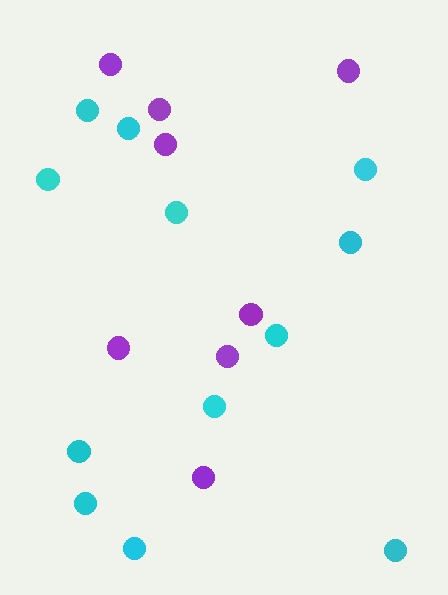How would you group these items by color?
There are 2 groups: one group of purple circles (8) and one group of cyan circles (12).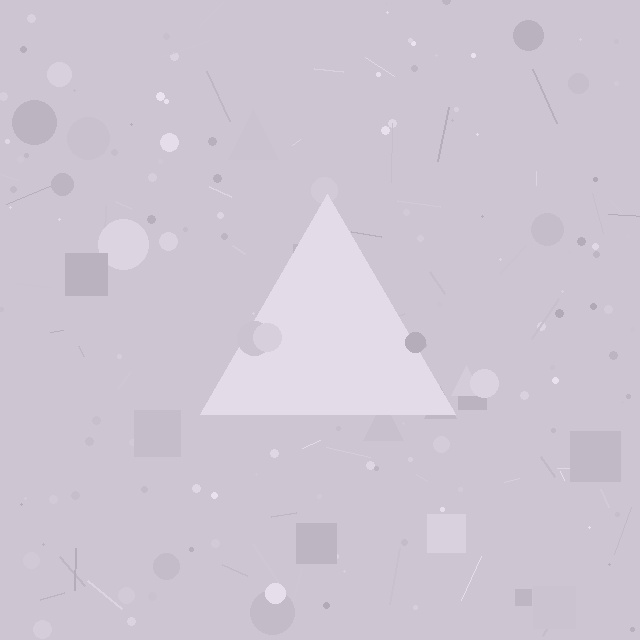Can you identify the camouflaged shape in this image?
The camouflaged shape is a triangle.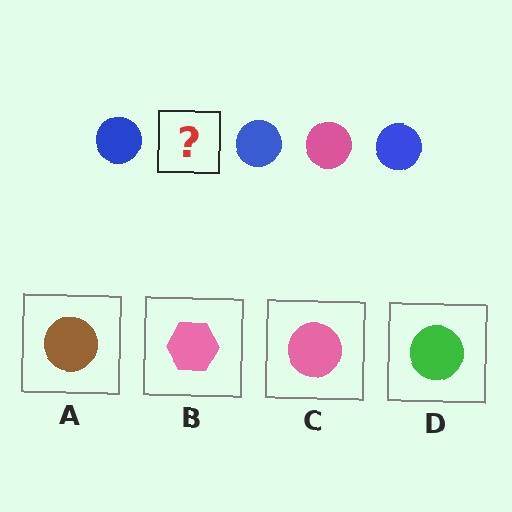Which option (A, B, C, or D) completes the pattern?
C.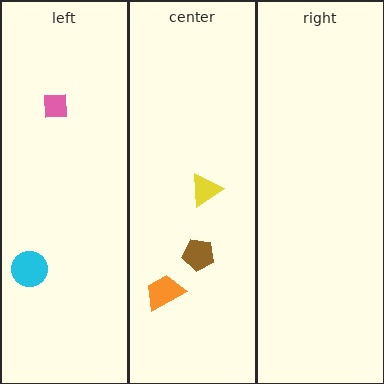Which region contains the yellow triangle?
The center region.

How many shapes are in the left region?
2.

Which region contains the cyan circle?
The left region.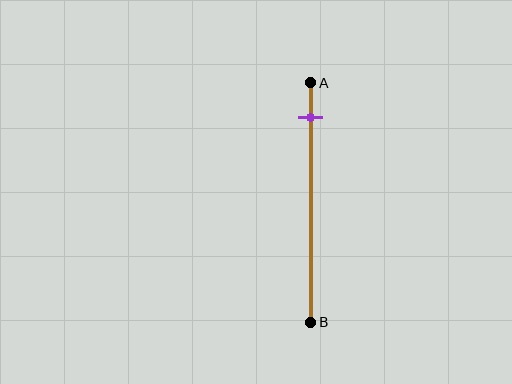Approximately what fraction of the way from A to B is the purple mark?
The purple mark is approximately 15% of the way from A to B.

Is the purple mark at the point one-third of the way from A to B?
No, the mark is at about 15% from A, not at the 33% one-third point.